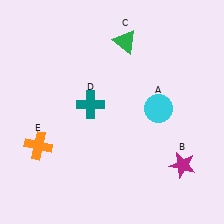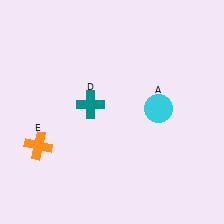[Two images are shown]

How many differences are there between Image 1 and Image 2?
There are 2 differences between the two images.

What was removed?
The magenta star (B), the green triangle (C) were removed in Image 2.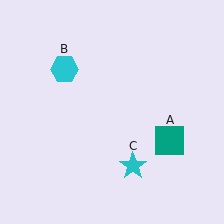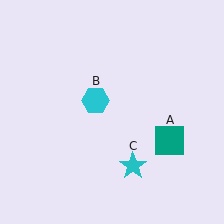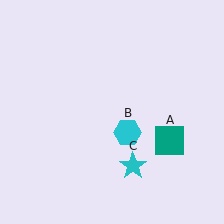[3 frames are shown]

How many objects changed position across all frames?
1 object changed position: cyan hexagon (object B).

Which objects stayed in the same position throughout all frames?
Teal square (object A) and cyan star (object C) remained stationary.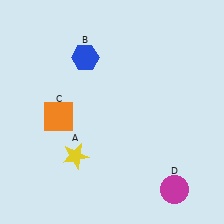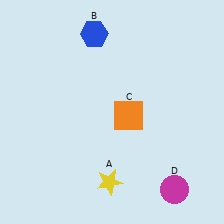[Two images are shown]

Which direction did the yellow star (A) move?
The yellow star (A) moved right.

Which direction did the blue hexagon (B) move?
The blue hexagon (B) moved up.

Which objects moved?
The objects that moved are: the yellow star (A), the blue hexagon (B), the orange square (C).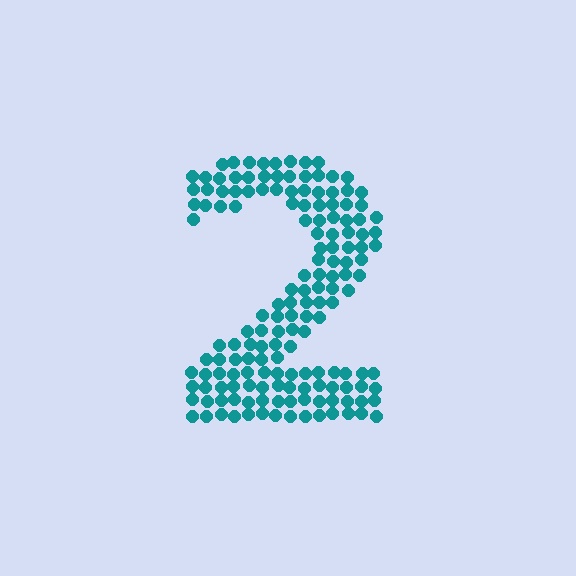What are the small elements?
The small elements are circles.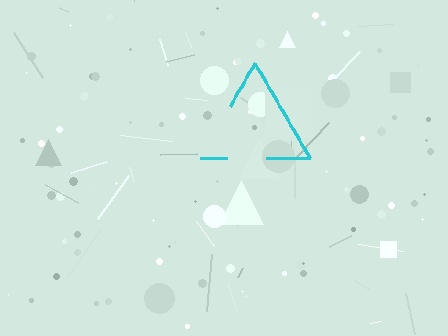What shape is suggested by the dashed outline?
The dashed outline suggests a triangle.